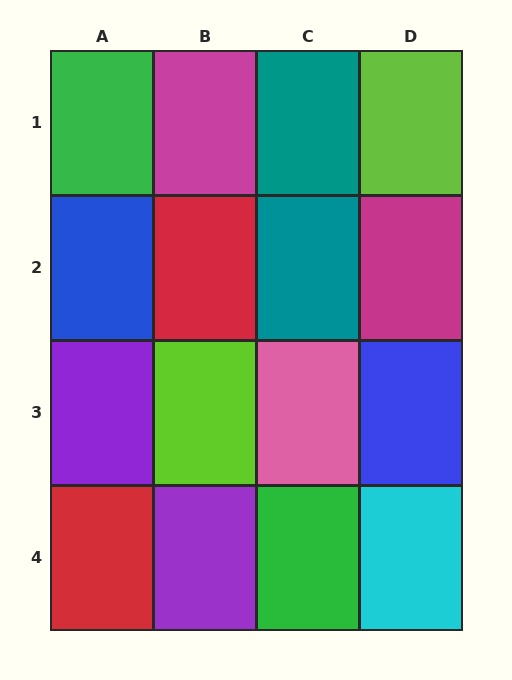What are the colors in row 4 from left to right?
Red, purple, green, cyan.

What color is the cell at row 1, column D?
Lime.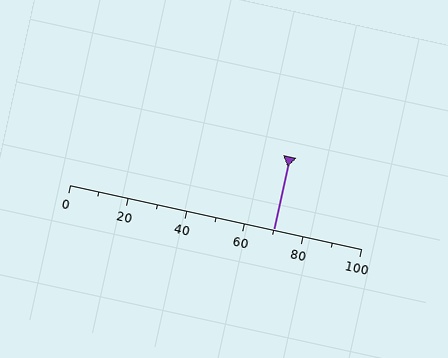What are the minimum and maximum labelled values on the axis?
The axis runs from 0 to 100.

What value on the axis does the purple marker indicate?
The marker indicates approximately 70.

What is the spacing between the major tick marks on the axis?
The major ticks are spaced 20 apart.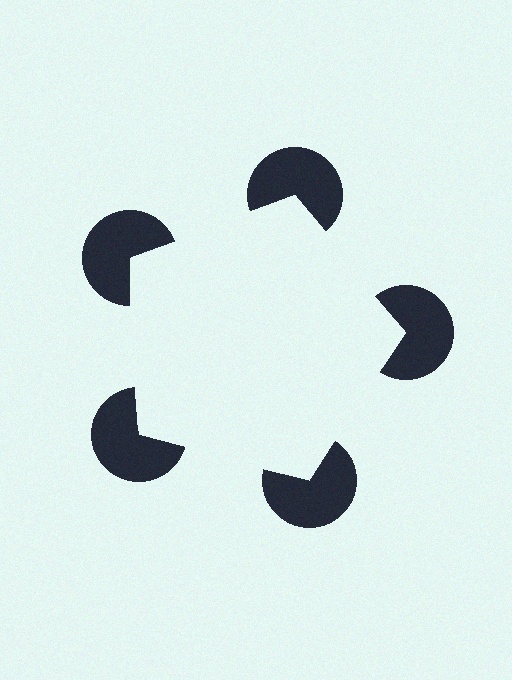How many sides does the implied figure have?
5 sides.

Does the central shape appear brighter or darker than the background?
It typically appears slightly brighter than the background, even though no actual brightness change is drawn.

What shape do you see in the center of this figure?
An illusory pentagon — its edges are inferred from the aligned wedge cuts in the pac-man discs, not physically drawn.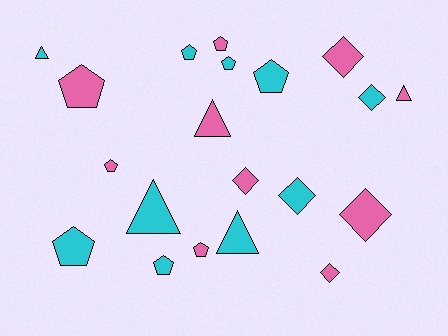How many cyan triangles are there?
There are 3 cyan triangles.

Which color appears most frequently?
Pink, with 10 objects.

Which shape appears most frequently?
Pentagon, with 9 objects.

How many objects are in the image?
There are 20 objects.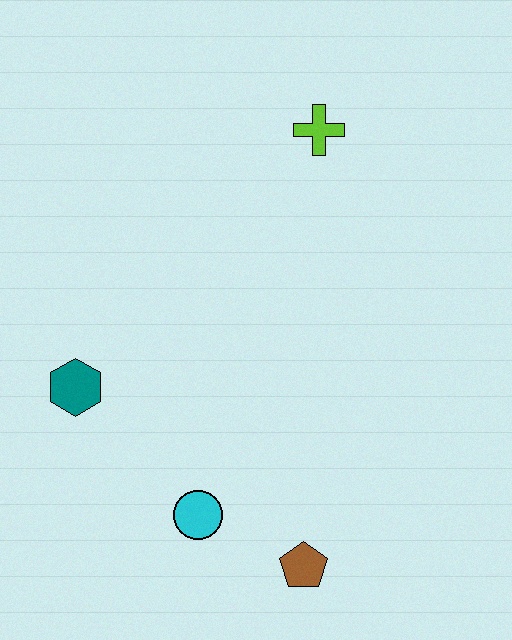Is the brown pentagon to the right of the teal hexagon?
Yes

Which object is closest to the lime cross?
The teal hexagon is closest to the lime cross.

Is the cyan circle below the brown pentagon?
No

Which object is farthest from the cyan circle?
The lime cross is farthest from the cyan circle.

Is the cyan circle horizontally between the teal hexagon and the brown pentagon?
Yes